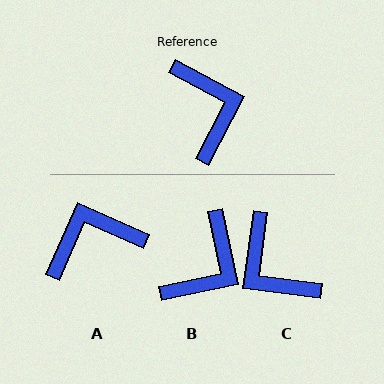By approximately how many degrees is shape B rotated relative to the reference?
Approximately 51 degrees clockwise.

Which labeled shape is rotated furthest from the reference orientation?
C, about 160 degrees away.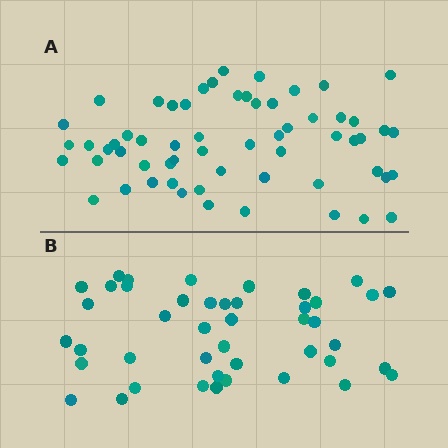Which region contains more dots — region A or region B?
Region A (the top region) has more dots.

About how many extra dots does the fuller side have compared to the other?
Region A has approximately 15 more dots than region B.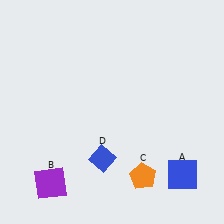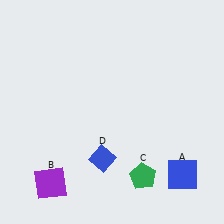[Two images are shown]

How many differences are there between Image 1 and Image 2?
There is 1 difference between the two images.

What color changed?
The pentagon (C) changed from orange in Image 1 to green in Image 2.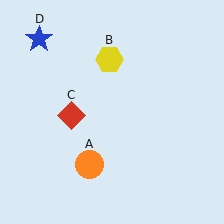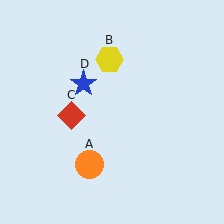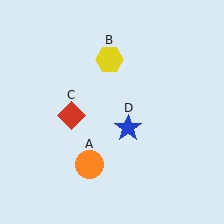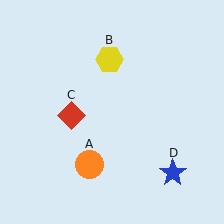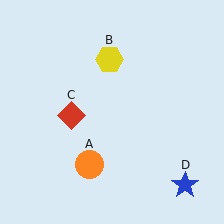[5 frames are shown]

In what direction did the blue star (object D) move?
The blue star (object D) moved down and to the right.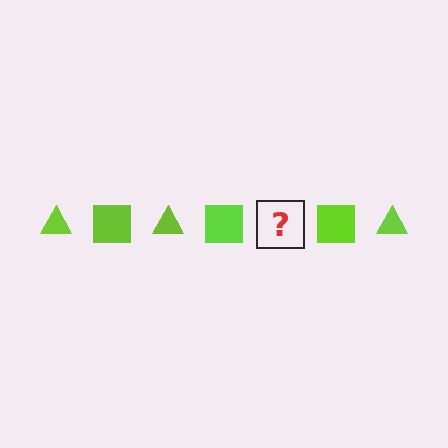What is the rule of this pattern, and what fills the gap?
The rule is that the pattern cycles through triangle, square shapes in lime. The gap should be filled with a lime triangle.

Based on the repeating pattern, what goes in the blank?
The blank should be a lime triangle.